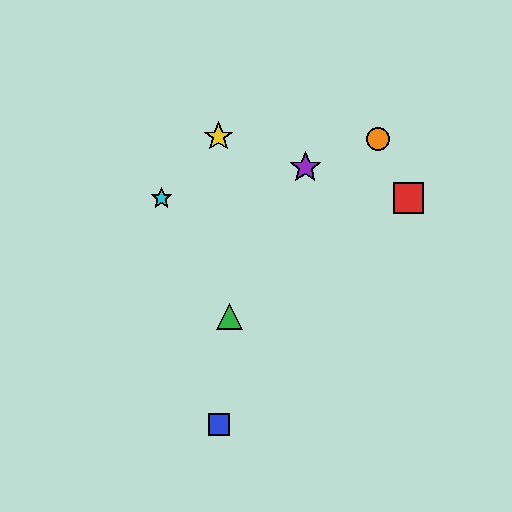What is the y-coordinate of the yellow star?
The yellow star is at y≈137.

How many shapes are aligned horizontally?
2 shapes (the red square, the cyan star) are aligned horizontally.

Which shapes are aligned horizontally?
The red square, the cyan star are aligned horizontally.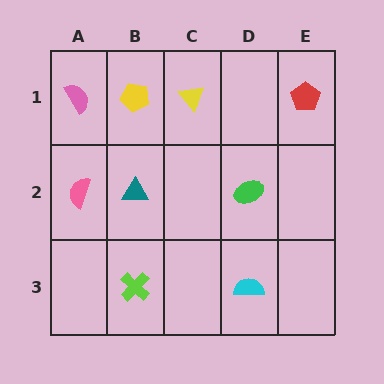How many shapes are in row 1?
4 shapes.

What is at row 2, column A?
A pink semicircle.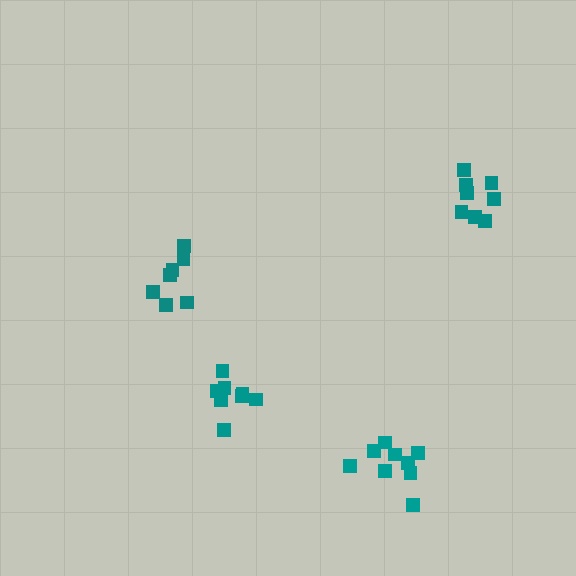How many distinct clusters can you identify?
There are 4 distinct clusters.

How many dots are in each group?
Group 1: 8 dots, Group 2: 9 dots, Group 3: 8 dots, Group 4: 7 dots (32 total).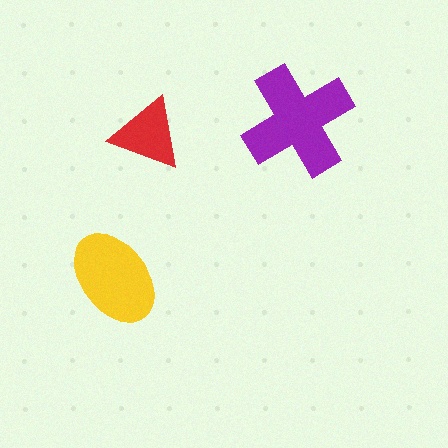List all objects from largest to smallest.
The purple cross, the yellow ellipse, the red triangle.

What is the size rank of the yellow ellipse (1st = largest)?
2nd.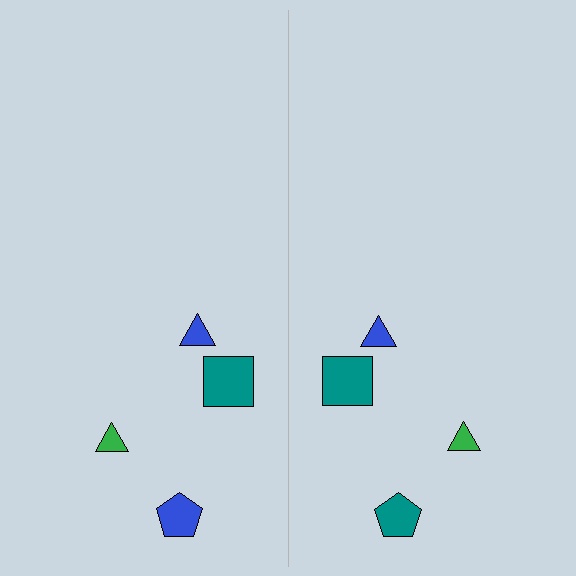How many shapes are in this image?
There are 8 shapes in this image.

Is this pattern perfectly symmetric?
No, the pattern is not perfectly symmetric. The teal pentagon on the right side breaks the symmetry — its mirror counterpart is blue.